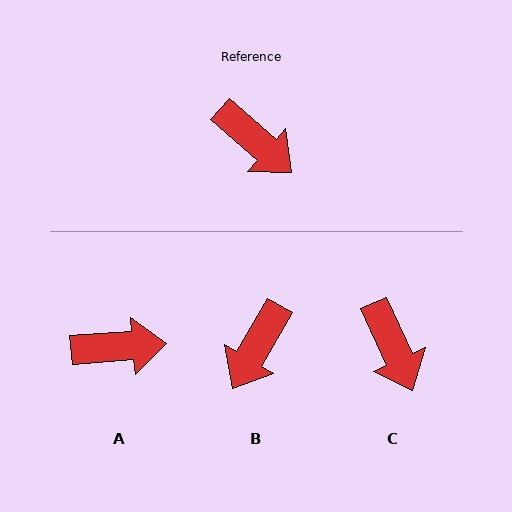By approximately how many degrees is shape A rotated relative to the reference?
Approximately 45 degrees counter-clockwise.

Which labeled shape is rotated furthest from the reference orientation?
B, about 79 degrees away.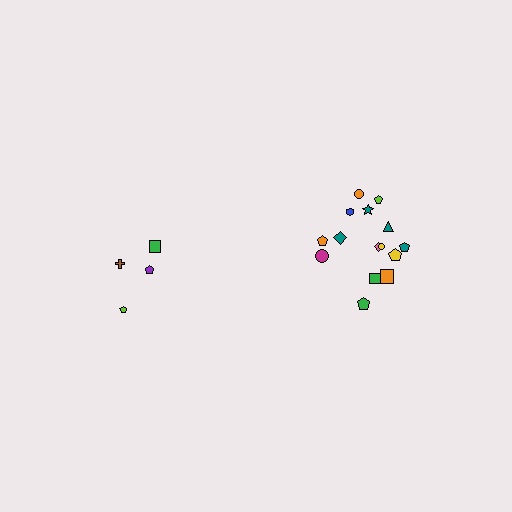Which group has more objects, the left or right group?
The right group.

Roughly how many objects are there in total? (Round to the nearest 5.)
Roughly 20 objects in total.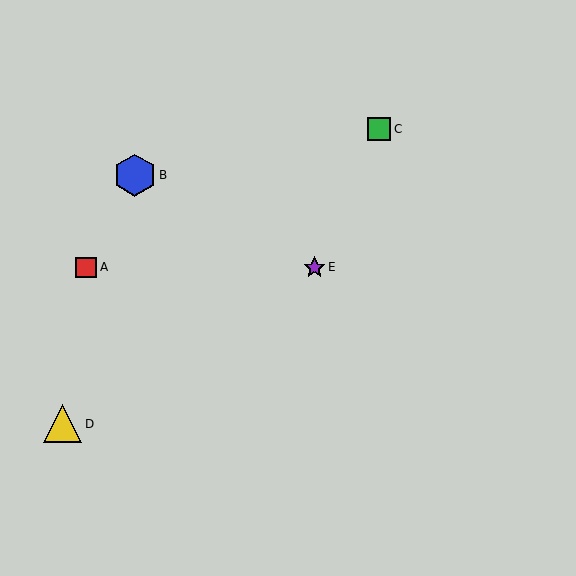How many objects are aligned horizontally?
2 objects (A, E) are aligned horizontally.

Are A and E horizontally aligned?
Yes, both are at y≈267.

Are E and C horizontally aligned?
No, E is at y≈267 and C is at y≈129.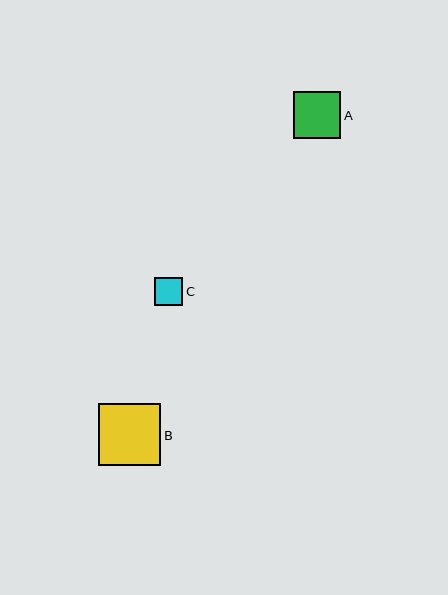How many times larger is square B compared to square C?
Square B is approximately 2.2 times the size of square C.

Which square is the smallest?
Square C is the smallest with a size of approximately 28 pixels.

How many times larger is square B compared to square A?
Square B is approximately 1.3 times the size of square A.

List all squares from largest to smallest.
From largest to smallest: B, A, C.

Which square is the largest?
Square B is the largest with a size of approximately 62 pixels.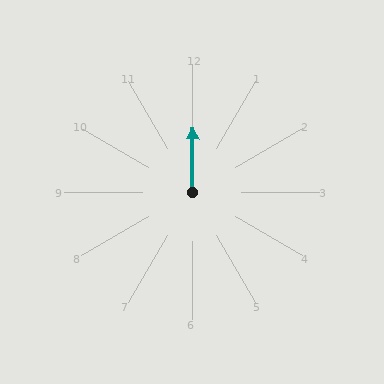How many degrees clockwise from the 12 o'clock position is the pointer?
Approximately 1 degrees.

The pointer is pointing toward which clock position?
Roughly 12 o'clock.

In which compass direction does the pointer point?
North.